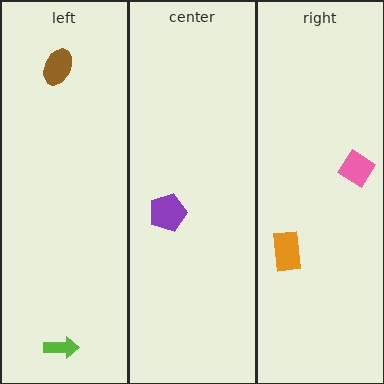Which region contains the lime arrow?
The left region.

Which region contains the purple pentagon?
The center region.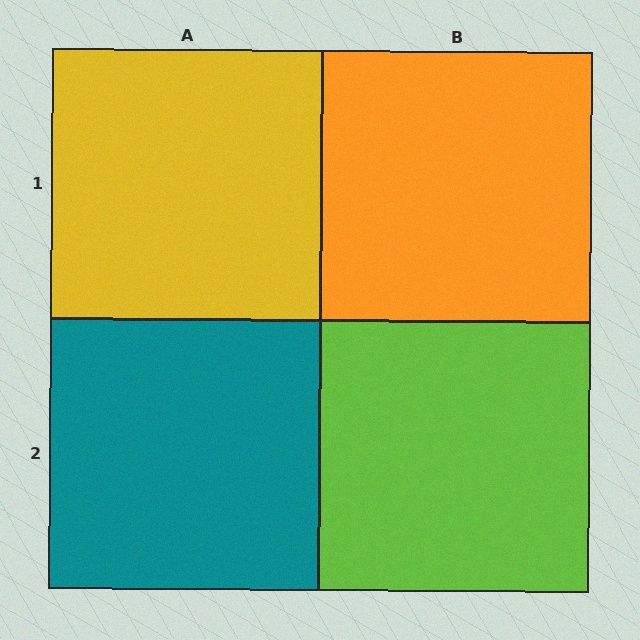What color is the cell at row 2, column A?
Teal.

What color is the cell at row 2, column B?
Lime.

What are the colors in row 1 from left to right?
Yellow, orange.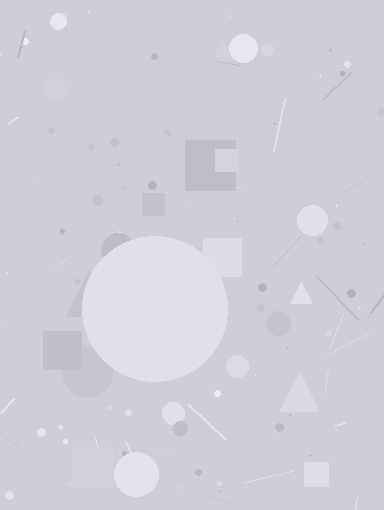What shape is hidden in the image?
A circle is hidden in the image.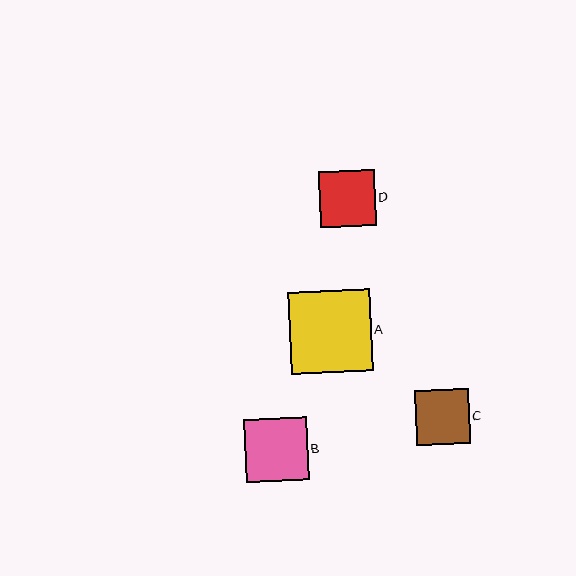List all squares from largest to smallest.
From largest to smallest: A, B, D, C.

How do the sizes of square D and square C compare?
Square D and square C are approximately the same size.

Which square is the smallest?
Square C is the smallest with a size of approximately 54 pixels.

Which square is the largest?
Square A is the largest with a size of approximately 82 pixels.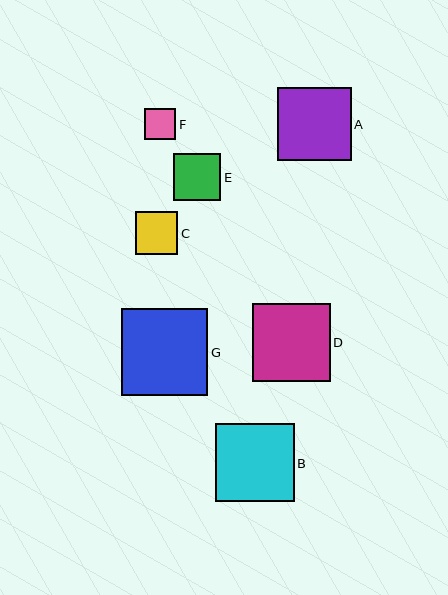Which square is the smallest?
Square F is the smallest with a size of approximately 31 pixels.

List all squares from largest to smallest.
From largest to smallest: G, B, D, A, E, C, F.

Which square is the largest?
Square G is the largest with a size of approximately 86 pixels.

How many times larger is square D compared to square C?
Square D is approximately 1.8 times the size of square C.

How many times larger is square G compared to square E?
Square G is approximately 1.8 times the size of square E.